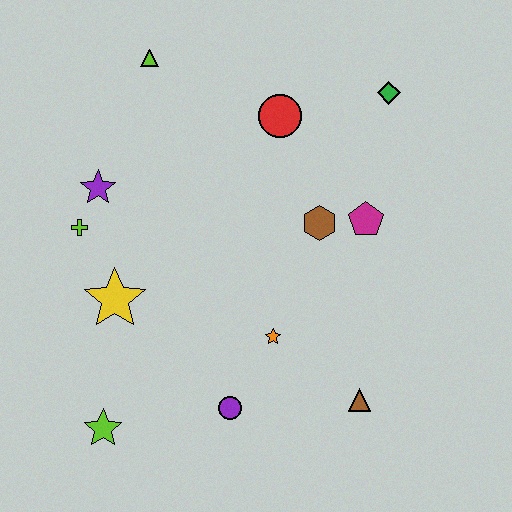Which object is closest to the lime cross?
The purple star is closest to the lime cross.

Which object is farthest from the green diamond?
The lime star is farthest from the green diamond.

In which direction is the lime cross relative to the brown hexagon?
The lime cross is to the left of the brown hexagon.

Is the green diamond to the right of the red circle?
Yes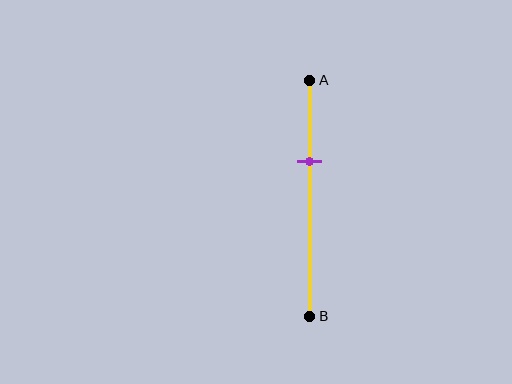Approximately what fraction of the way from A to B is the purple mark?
The purple mark is approximately 35% of the way from A to B.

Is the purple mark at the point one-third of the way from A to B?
Yes, the mark is approximately at the one-third point.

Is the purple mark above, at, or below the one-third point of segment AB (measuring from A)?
The purple mark is approximately at the one-third point of segment AB.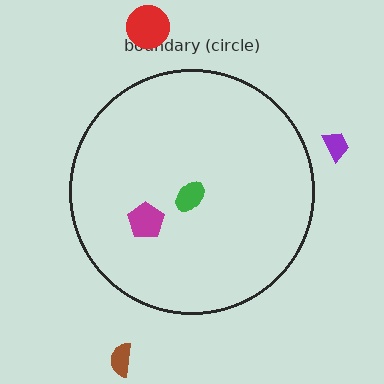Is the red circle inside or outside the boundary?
Outside.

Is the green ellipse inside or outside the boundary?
Inside.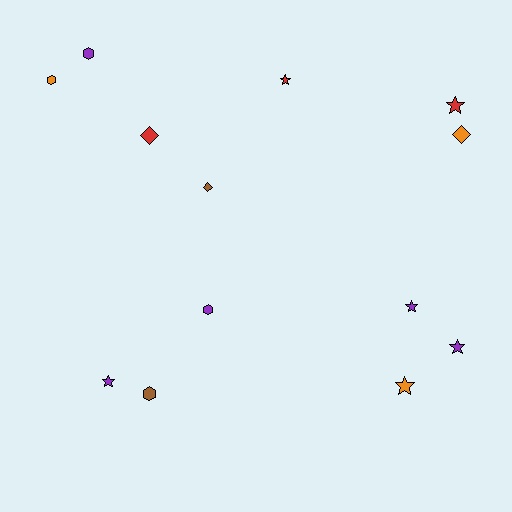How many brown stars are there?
There are no brown stars.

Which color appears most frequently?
Purple, with 5 objects.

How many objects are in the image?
There are 13 objects.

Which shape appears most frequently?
Star, with 6 objects.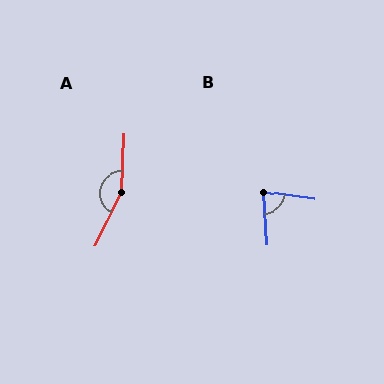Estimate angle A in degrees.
Approximately 155 degrees.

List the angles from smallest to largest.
B (78°), A (155°).